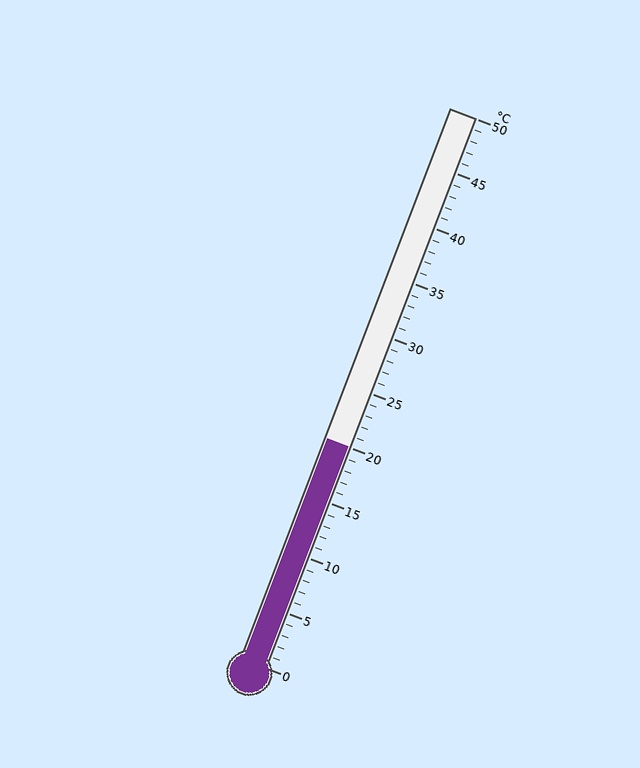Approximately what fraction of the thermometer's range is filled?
The thermometer is filled to approximately 40% of its range.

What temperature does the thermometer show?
The thermometer shows approximately 20°C.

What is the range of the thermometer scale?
The thermometer scale ranges from 0°C to 50°C.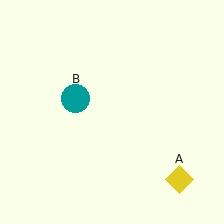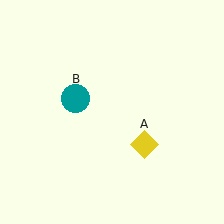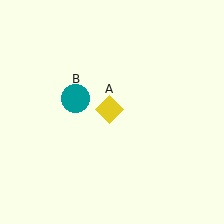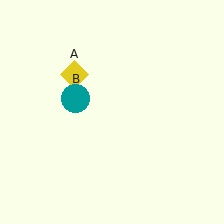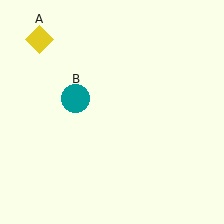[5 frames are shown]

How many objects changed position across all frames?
1 object changed position: yellow diamond (object A).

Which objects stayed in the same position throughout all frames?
Teal circle (object B) remained stationary.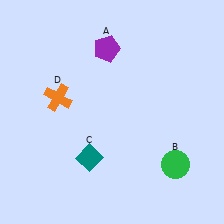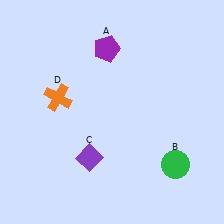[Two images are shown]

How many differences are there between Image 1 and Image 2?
There is 1 difference between the two images.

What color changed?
The diamond (C) changed from teal in Image 1 to purple in Image 2.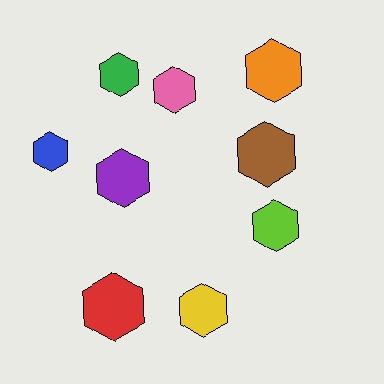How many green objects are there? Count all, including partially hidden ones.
There is 1 green object.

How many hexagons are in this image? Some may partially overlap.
There are 9 hexagons.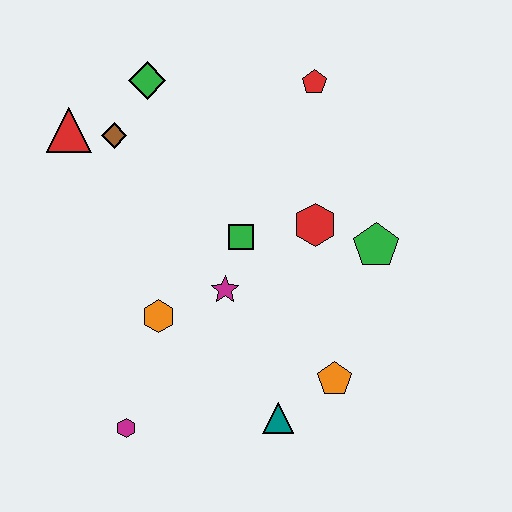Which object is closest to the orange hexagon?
The magenta star is closest to the orange hexagon.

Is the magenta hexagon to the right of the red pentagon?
No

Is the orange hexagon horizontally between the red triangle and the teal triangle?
Yes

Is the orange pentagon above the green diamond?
No